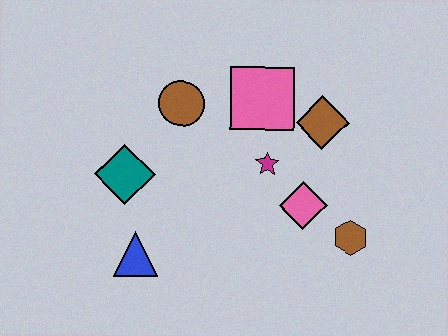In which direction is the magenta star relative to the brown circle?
The magenta star is to the right of the brown circle.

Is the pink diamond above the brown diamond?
No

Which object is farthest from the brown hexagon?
The teal diamond is farthest from the brown hexagon.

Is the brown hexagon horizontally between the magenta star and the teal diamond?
No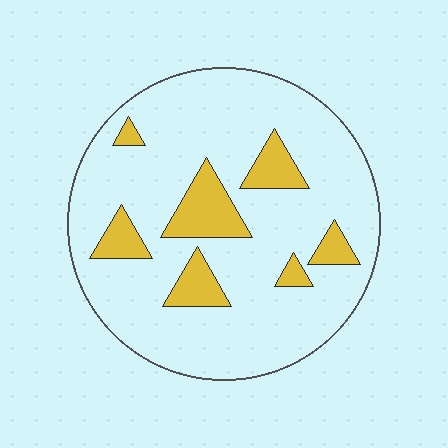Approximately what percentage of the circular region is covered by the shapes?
Approximately 15%.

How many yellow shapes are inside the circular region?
7.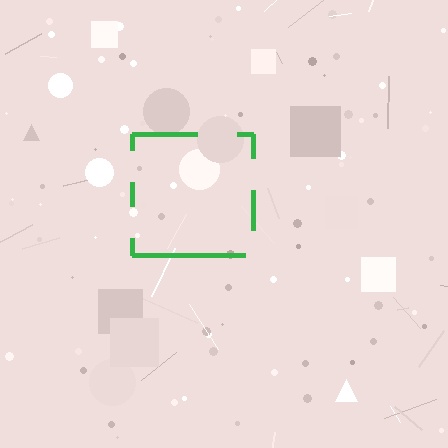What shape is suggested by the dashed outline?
The dashed outline suggests a square.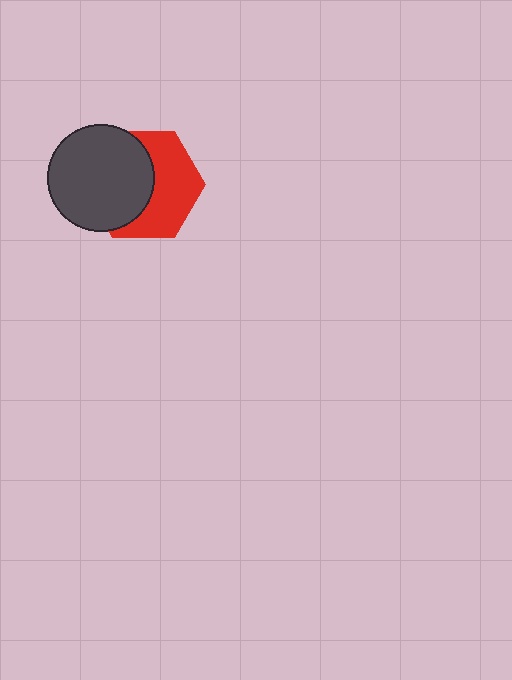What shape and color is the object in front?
The object in front is a dark gray circle.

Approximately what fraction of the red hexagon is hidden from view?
Roughly 50% of the red hexagon is hidden behind the dark gray circle.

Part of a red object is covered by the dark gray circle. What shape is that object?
It is a hexagon.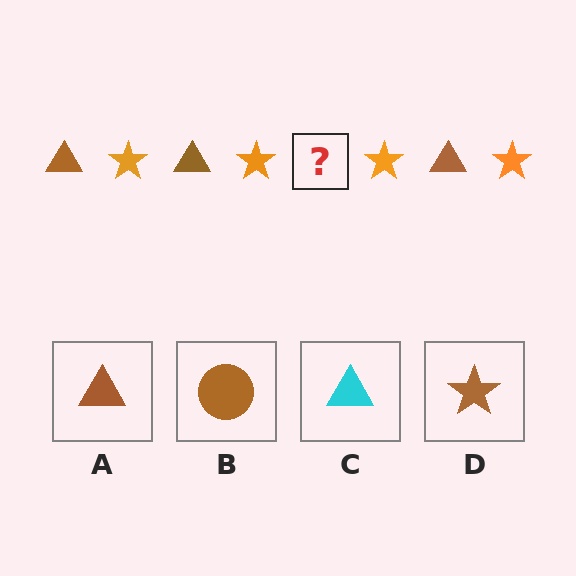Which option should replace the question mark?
Option A.